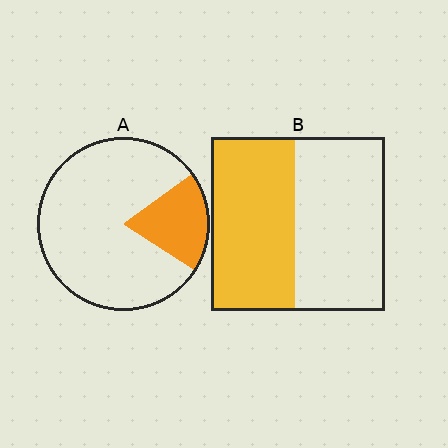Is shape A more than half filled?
No.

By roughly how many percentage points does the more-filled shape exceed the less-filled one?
By roughly 30 percentage points (B over A).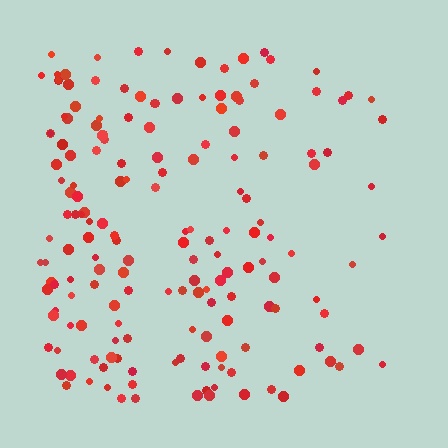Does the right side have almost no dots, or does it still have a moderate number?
Still a moderate number, just noticeably fewer than the left.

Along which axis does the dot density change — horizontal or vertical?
Horizontal.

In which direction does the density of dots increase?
From right to left, with the left side densest.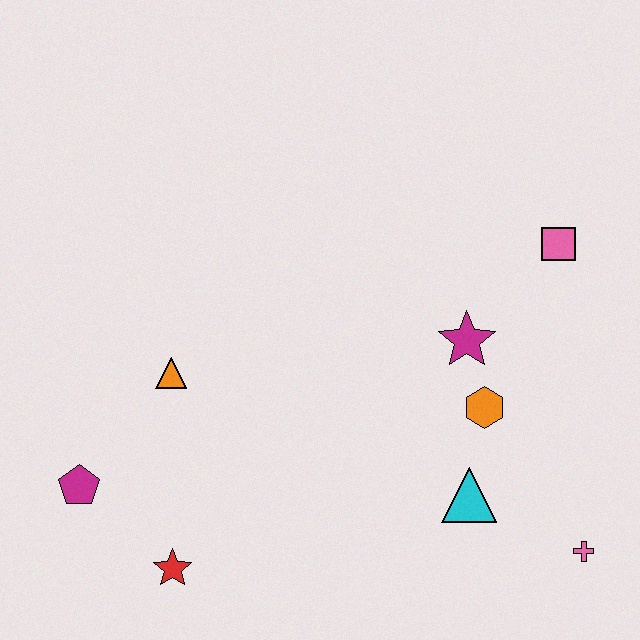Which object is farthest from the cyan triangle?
The magenta pentagon is farthest from the cyan triangle.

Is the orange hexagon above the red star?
Yes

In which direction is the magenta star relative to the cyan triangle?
The magenta star is above the cyan triangle.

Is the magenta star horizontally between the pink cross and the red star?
Yes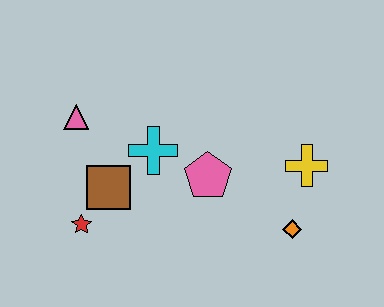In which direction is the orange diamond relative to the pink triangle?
The orange diamond is to the right of the pink triangle.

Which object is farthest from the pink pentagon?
The pink triangle is farthest from the pink pentagon.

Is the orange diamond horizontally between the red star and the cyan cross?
No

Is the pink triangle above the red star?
Yes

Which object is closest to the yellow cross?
The orange diamond is closest to the yellow cross.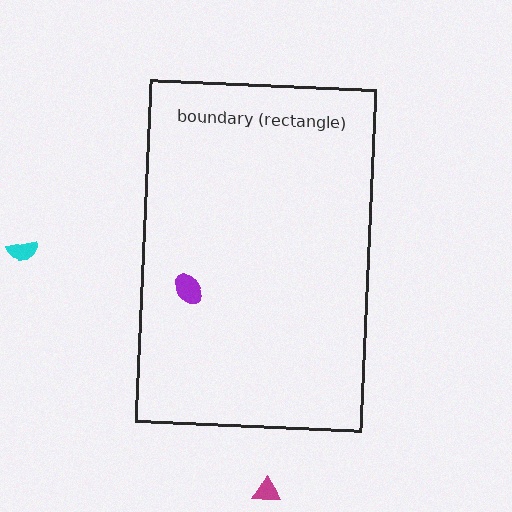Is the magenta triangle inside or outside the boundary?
Outside.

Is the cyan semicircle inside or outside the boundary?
Outside.